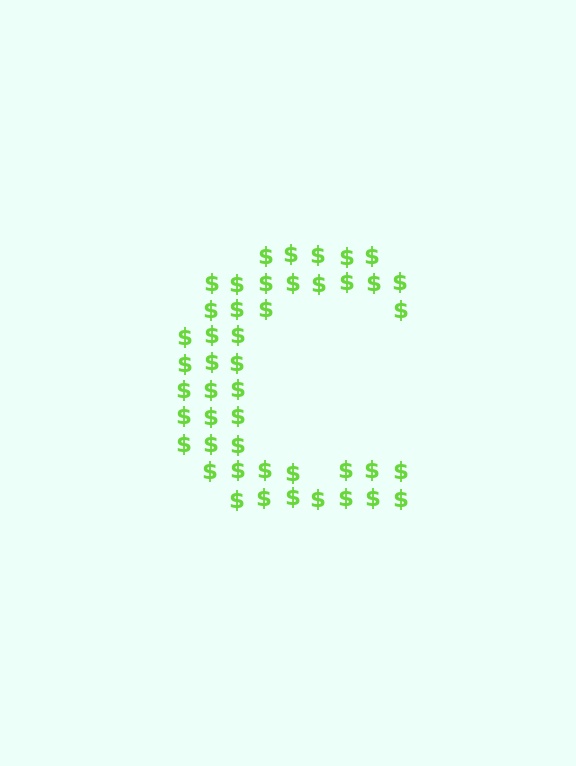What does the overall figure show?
The overall figure shows the letter C.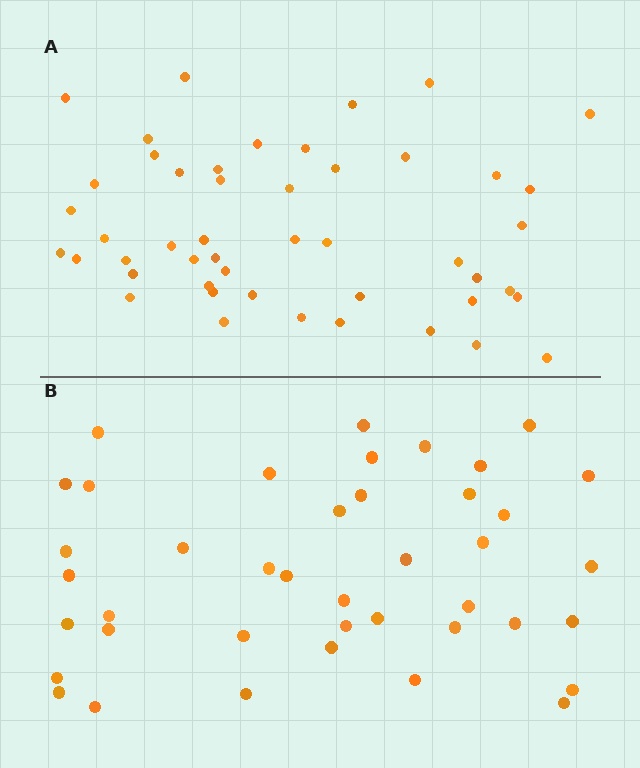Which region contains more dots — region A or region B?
Region A (the top region) has more dots.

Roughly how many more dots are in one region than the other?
Region A has roughly 8 or so more dots than region B.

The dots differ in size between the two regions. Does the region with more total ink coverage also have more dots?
No. Region B has more total ink coverage because its dots are larger, but region A actually contains more individual dots. Total area can be misleading — the number of items is what matters here.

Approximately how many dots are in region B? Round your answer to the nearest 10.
About 40 dots. (The exact count is 41, which rounds to 40.)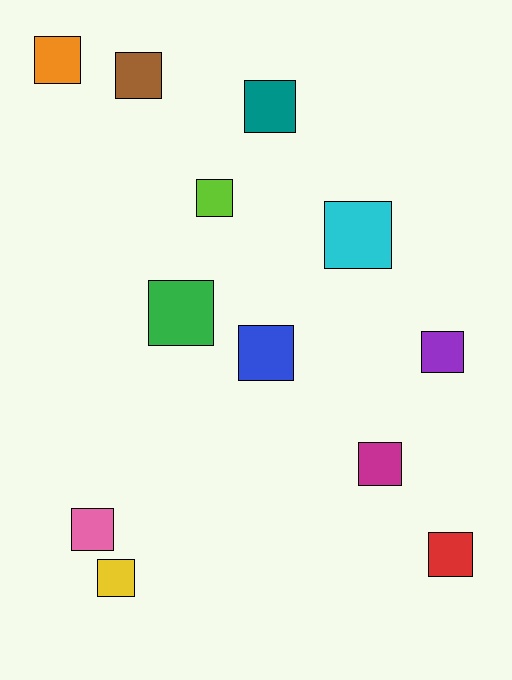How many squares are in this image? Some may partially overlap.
There are 12 squares.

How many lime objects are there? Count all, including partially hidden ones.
There is 1 lime object.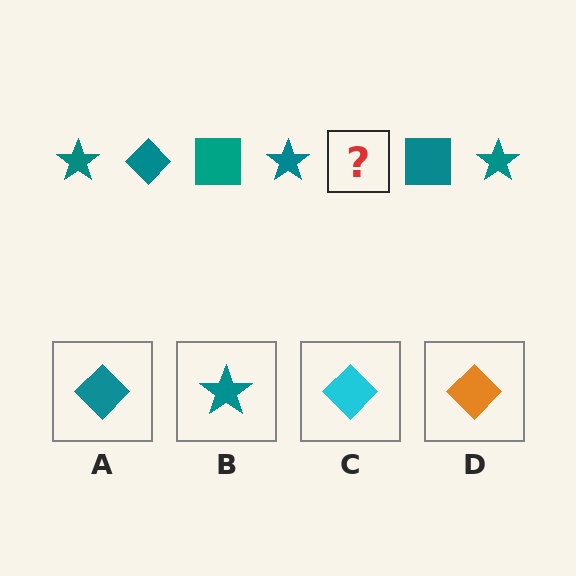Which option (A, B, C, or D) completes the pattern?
A.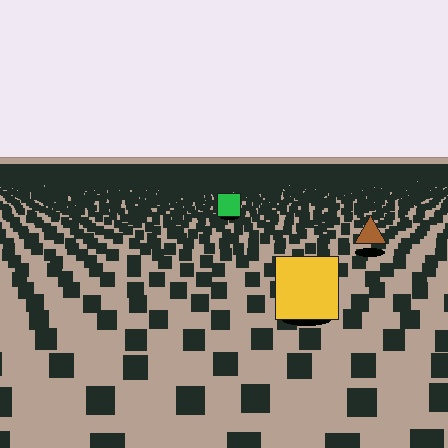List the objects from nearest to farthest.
From nearest to farthest: the yellow square, the brown triangle, the green square.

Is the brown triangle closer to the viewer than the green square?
Yes. The brown triangle is closer — you can tell from the texture gradient: the ground texture is coarser near it.